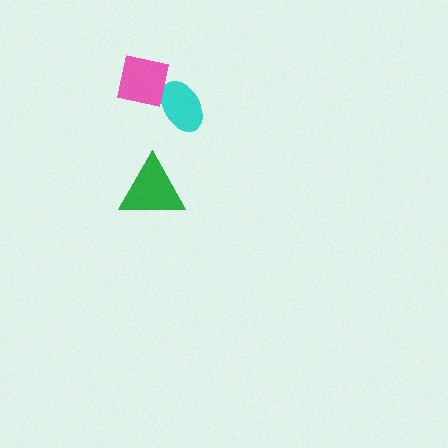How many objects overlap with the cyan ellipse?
1 object overlaps with the cyan ellipse.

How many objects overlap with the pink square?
1 object overlaps with the pink square.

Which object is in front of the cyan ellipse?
The pink square is in front of the cyan ellipse.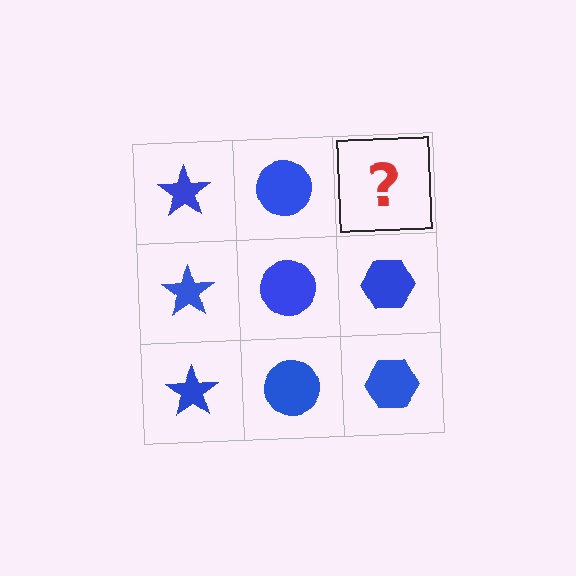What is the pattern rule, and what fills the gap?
The rule is that each column has a consistent shape. The gap should be filled with a blue hexagon.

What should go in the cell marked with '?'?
The missing cell should contain a blue hexagon.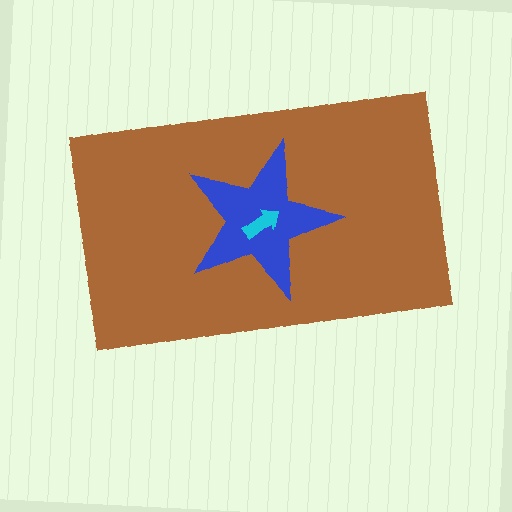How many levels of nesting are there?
3.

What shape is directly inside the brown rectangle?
The blue star.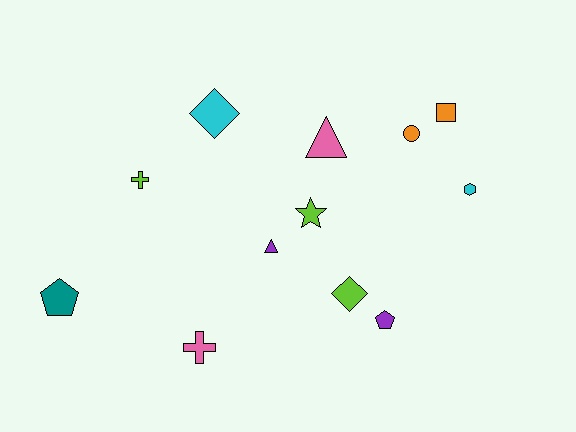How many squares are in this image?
There is 1 square.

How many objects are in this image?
There are 12 objects.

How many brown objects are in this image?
There are no brown objects.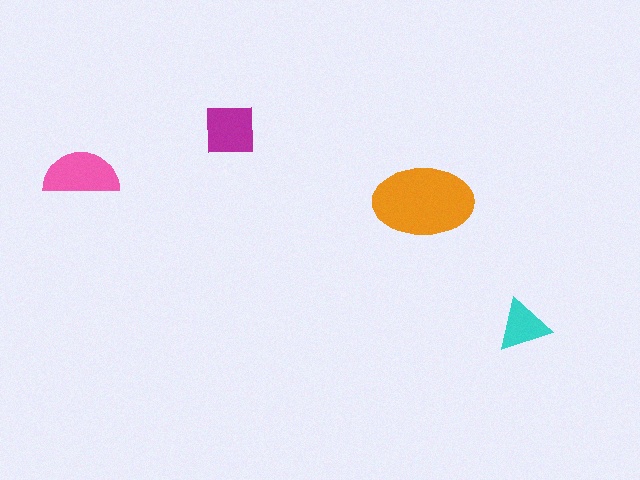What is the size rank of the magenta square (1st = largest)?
3rd.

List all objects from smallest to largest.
The cyan triangle, the magenta square, the pink semicircle, the orange ellipse.